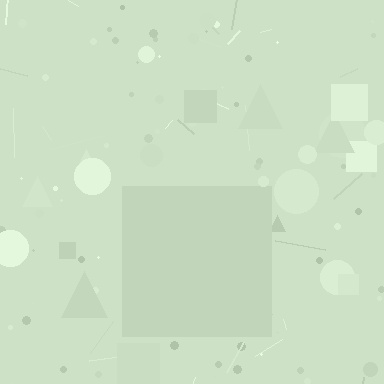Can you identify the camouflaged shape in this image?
The camouflaged shape is a square.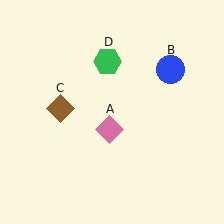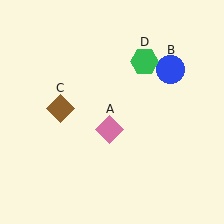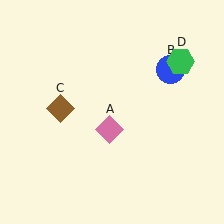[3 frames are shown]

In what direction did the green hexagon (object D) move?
The green hexagon (object D) moved right.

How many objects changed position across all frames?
1 object changed position: green hexagon (object D).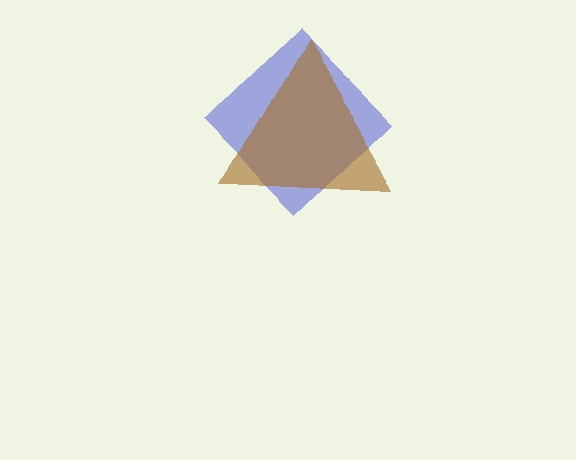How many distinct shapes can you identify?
There are 2 distinct shapes: a blue diamond, a brown triangle.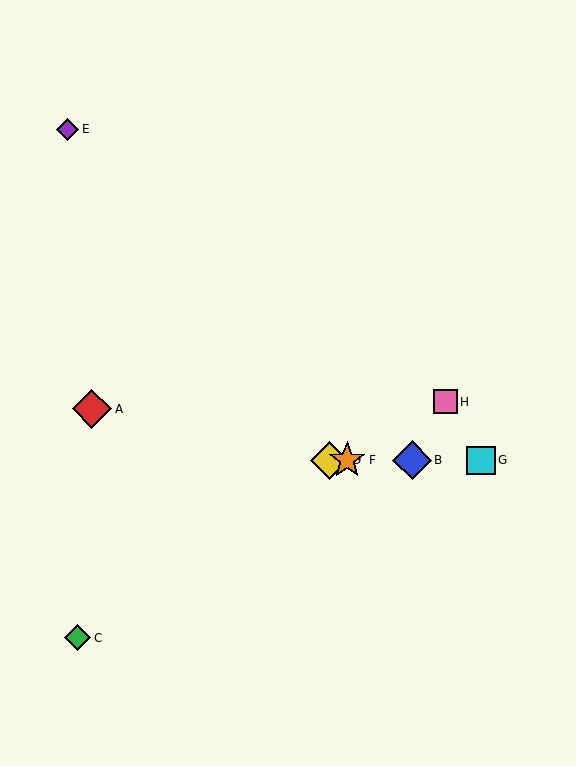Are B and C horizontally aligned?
No, B is at y≈460 and C is at y≈638.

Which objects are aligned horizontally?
Objects B, D, F, G are aligned horizontally.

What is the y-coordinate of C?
Object C is at y≈638.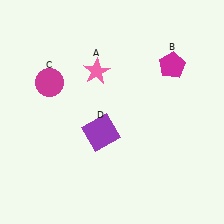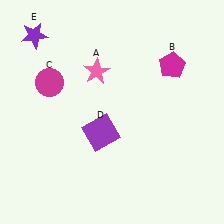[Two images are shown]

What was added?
A purple star (E) was added in Image 2.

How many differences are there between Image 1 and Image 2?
There is 1 difference between the two images.